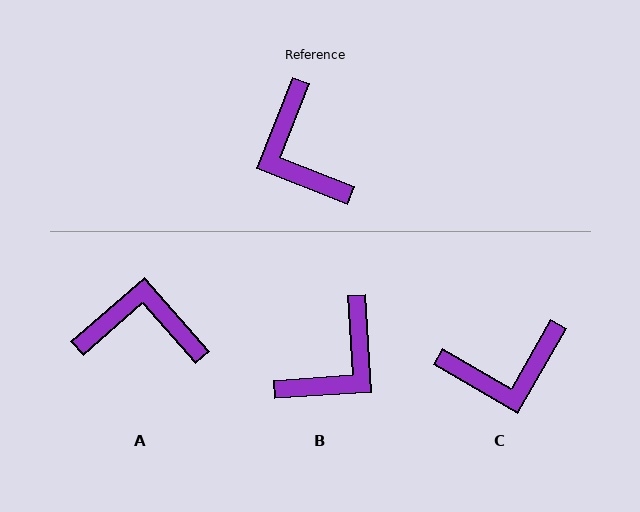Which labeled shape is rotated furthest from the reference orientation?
A, about 117 degrees away.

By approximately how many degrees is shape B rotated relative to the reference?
Approximately 115 degrees counter-clockwise.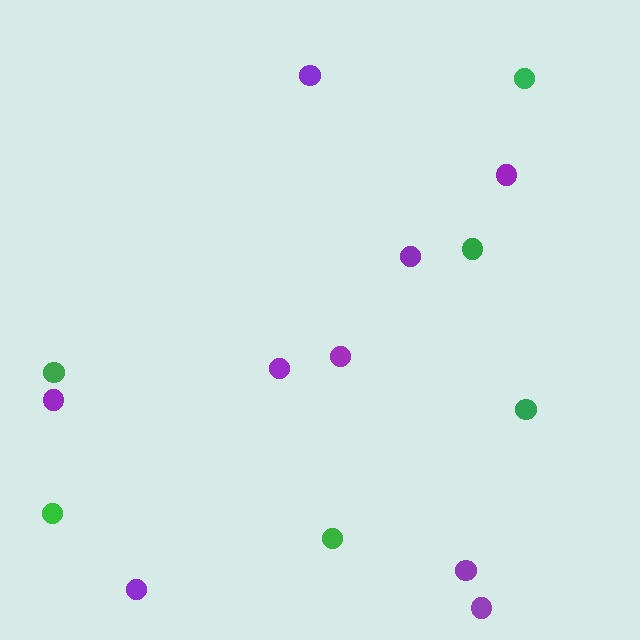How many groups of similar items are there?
There are 2 groups: one group of purple circles (9) and one group of green circles (6).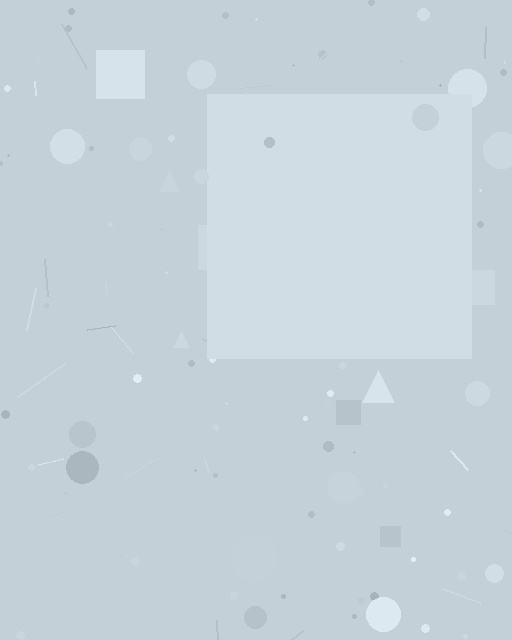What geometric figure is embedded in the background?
A square is embedded in the background.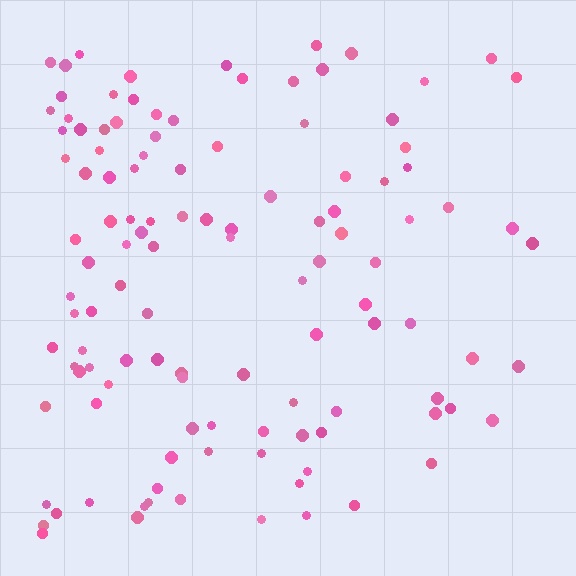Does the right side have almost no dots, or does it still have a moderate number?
Still a moderate number, just noticeably fewer than the left.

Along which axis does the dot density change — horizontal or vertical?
Horizontal.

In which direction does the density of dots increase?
From right to left, with the left side densest.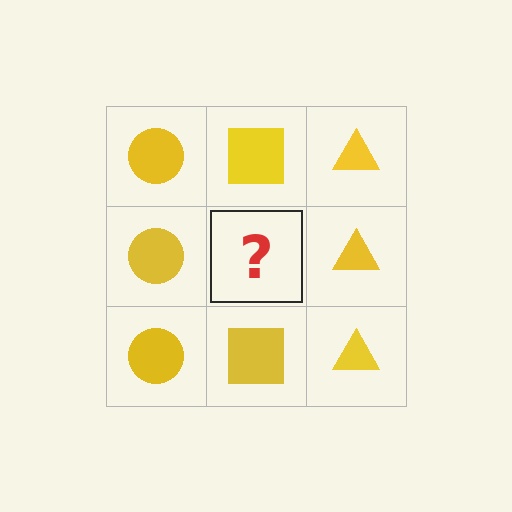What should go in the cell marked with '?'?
The missing cell should contain a yellow square.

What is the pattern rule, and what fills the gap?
The rule is that each column has a consistent shape. The gap should be filled with a yellow square.